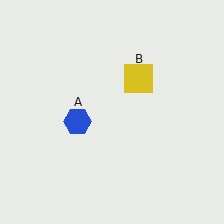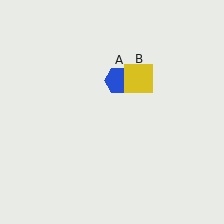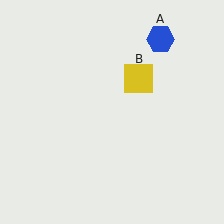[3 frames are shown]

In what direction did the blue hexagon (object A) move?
The blue hexagon (object A) moved up and to the right.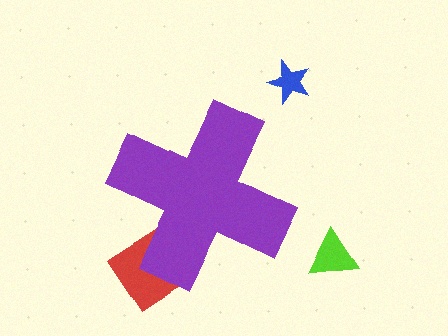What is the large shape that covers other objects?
A purple cross.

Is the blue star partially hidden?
No, the blue star is fully visible.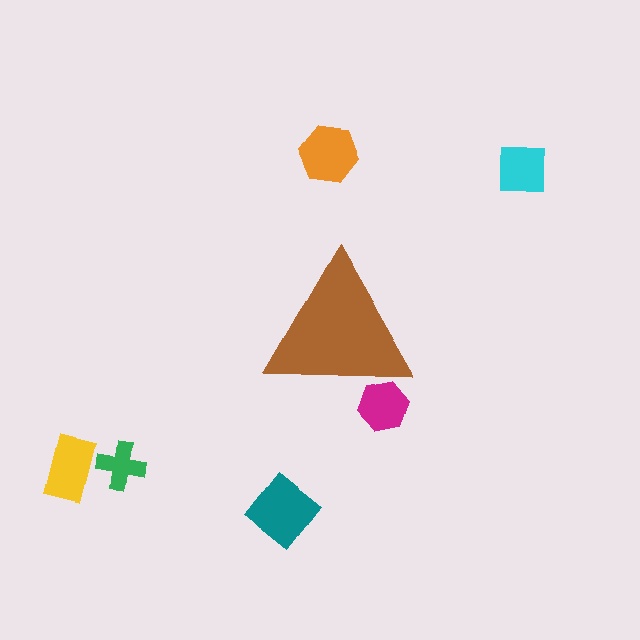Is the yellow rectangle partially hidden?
No, the yellow rectangle is fully visible.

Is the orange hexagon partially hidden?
No, the orange hexagon is fully visible.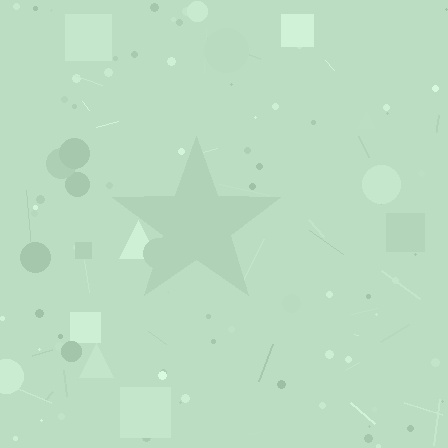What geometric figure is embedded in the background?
A star is embedded in the background.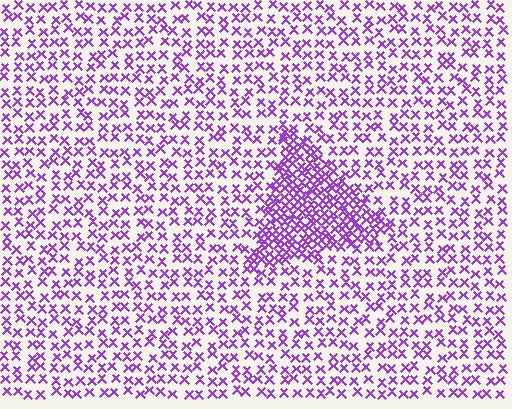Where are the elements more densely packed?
The elements are more densely packed inside the triangle boundary.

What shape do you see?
I see a triangle.